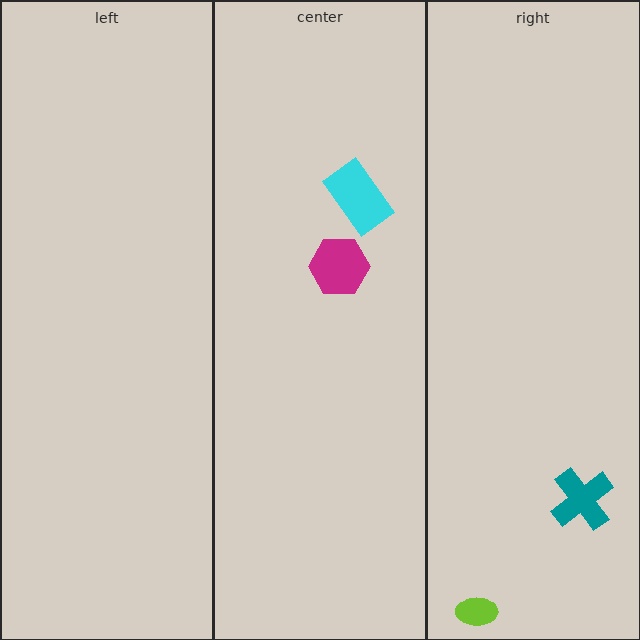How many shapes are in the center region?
2.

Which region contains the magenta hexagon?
The center region.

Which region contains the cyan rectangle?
The center region.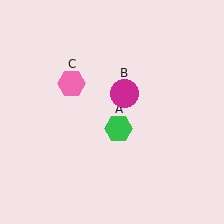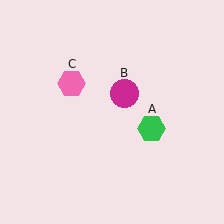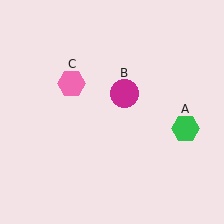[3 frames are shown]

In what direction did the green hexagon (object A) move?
The green hexagon (object A) moved right.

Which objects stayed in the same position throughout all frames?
Magenta circle (object B) and pink hexagon (object C) remained stationary.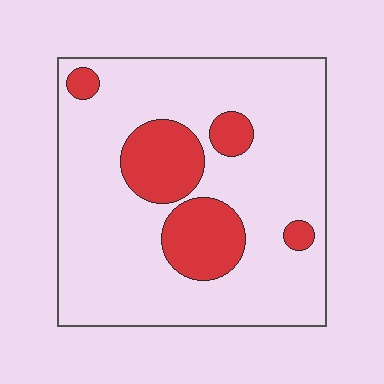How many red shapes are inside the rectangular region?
5.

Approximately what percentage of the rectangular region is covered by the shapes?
Approximately 20%.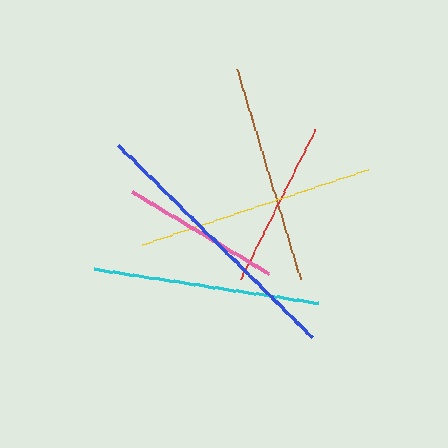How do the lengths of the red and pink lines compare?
The red and pink lines are approximately the same length.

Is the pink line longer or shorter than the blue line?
The blue line is longer than the pink line.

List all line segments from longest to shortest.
From longest to shortest: blue, yellow, cyan, brown, red, pink.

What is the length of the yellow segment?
The yellow segment is approximately 238 pixels long.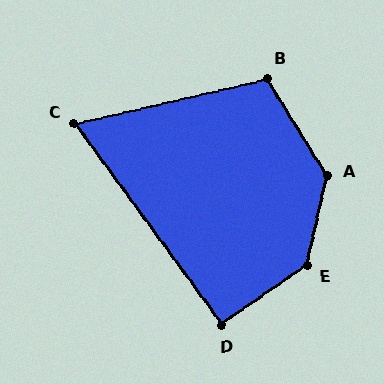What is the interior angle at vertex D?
Approximately 91 degrees (approximately right).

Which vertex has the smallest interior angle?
C, at approximately 67 degrees.